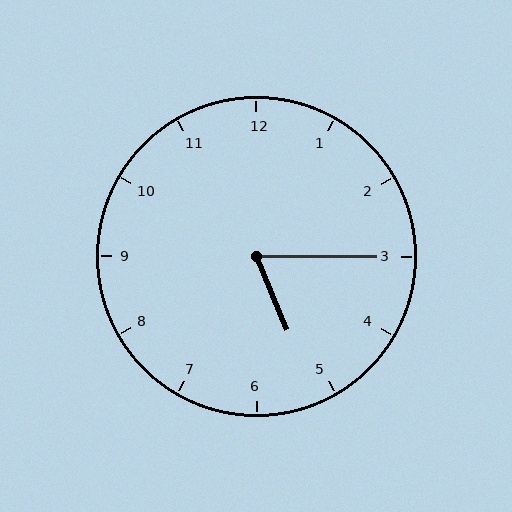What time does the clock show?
5:15.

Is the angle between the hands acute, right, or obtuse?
It is acute.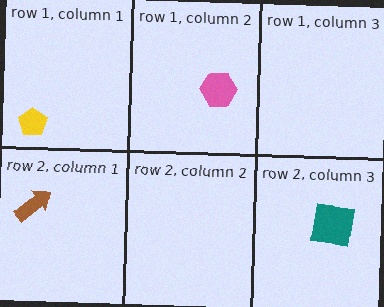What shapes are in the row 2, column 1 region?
The brown arrow.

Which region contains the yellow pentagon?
The row 1, column 1 region.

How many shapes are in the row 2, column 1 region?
1.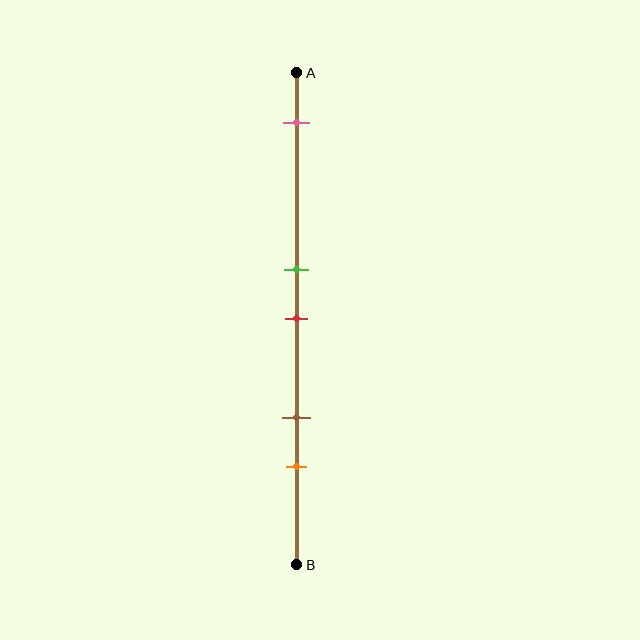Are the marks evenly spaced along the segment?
No, the marks are not evenly spaced.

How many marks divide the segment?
There are 5 marks dividing the segment.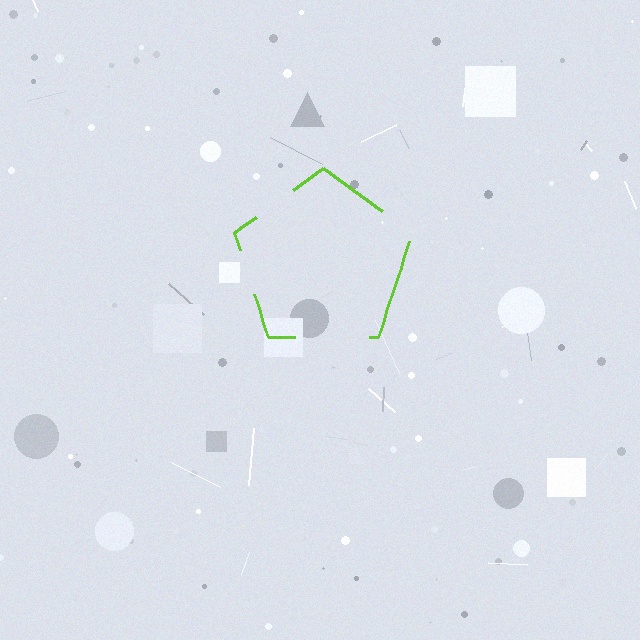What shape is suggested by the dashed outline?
The dashed outline suggests a pentagon.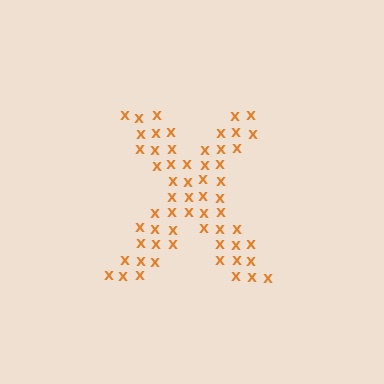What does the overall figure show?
The overall figure shows the letter X.